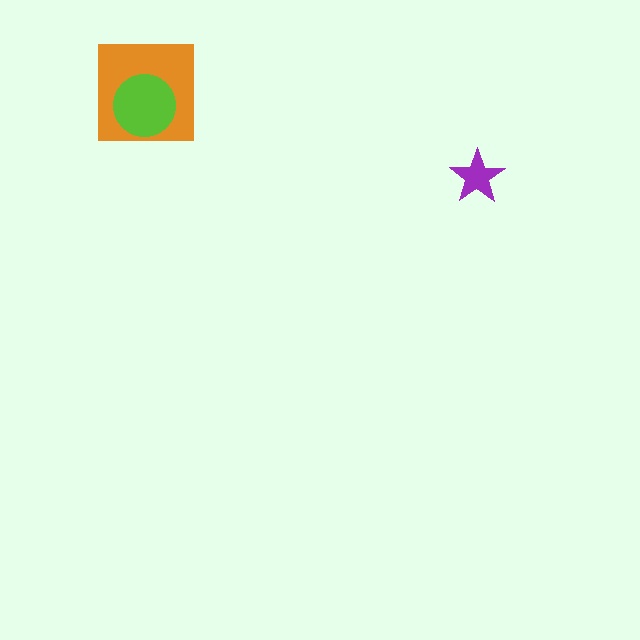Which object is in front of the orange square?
The lime circle is in front of the orange square.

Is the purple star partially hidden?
No, no other shape covers it.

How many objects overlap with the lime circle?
1 object overlaps with the lime circle.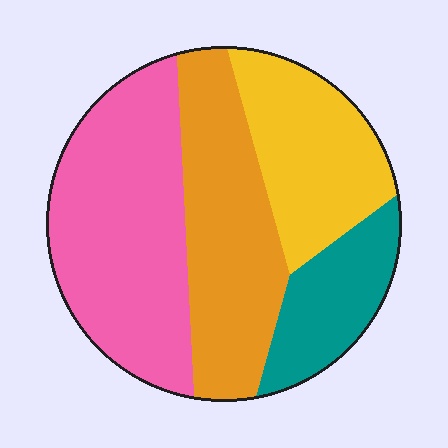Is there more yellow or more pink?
Pink.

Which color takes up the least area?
Teal, at roughly 15%.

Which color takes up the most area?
Pink, at roughly 35%.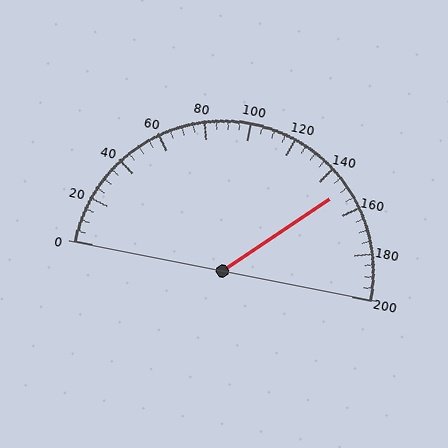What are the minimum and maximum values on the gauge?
The gauge ranges from 0 to 200.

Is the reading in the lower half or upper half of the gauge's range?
The reading is in the upper half of the range (0 to 200).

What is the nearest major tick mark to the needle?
The nearest major tick mark is 160.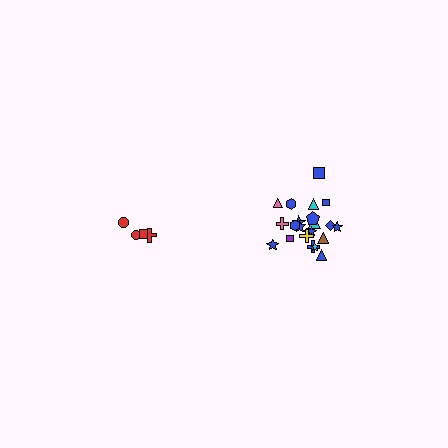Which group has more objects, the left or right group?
The right group.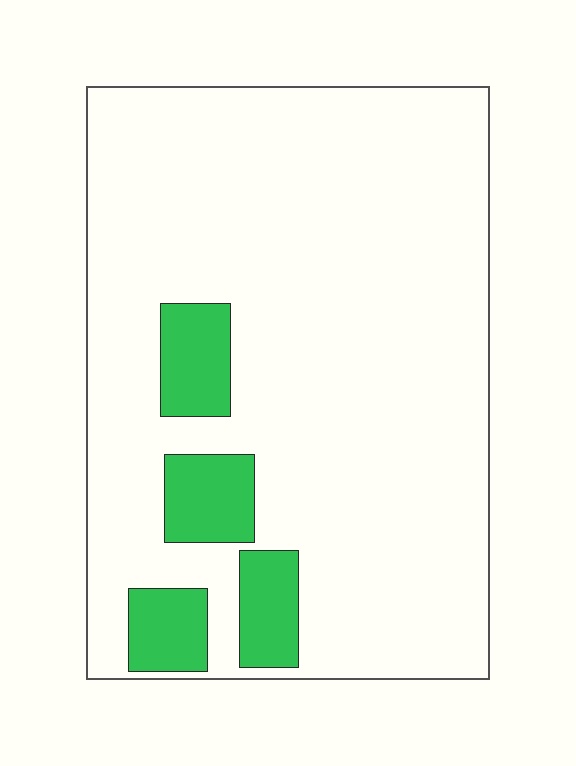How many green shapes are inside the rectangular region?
4.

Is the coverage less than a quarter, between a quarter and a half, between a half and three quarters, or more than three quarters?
Less than a quarter.